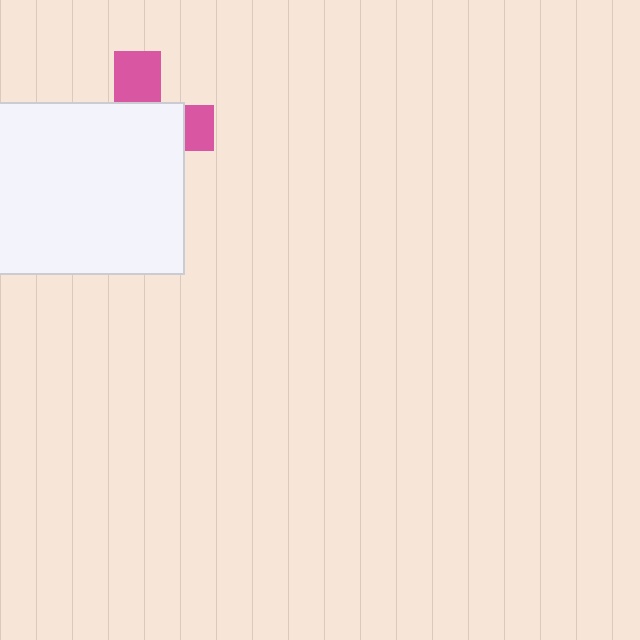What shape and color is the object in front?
The object in front is a white rectangle.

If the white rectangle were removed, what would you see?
You would see the complete pink cross.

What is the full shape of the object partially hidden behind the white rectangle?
The partially hidden object is a pink cross.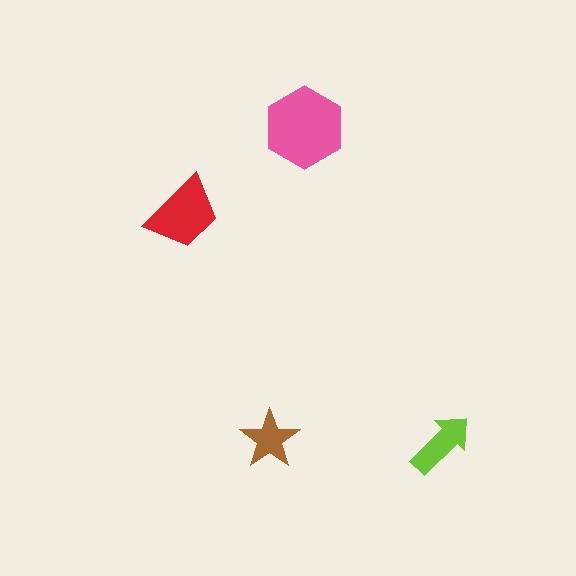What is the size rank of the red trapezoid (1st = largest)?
2nd.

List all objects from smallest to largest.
The brown star, the lime arrow, the red trapezoid, the pink hexagon.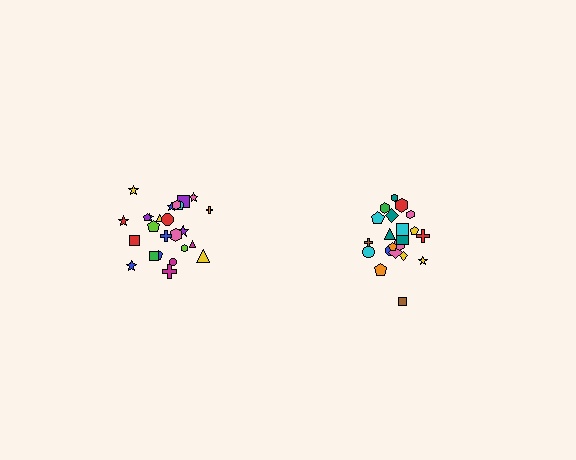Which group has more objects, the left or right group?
The left group.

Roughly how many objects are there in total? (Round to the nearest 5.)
Roughly 45 objects in total.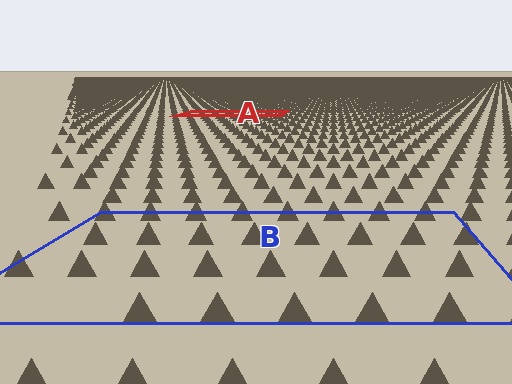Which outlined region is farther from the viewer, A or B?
Region A is farther from the viewer — the texture elements inside it appear smaller and more densely packed.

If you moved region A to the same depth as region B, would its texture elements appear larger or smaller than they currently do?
They would appear larger. At a closer depth, the same texture elements are projected at a bigger on-screen size.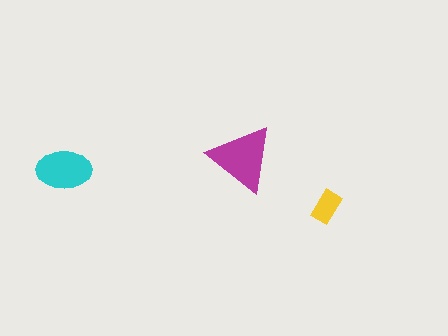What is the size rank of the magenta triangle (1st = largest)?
1st.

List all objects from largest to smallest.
The magenta triangle, the cyan ellipse, the yellow rectangle.